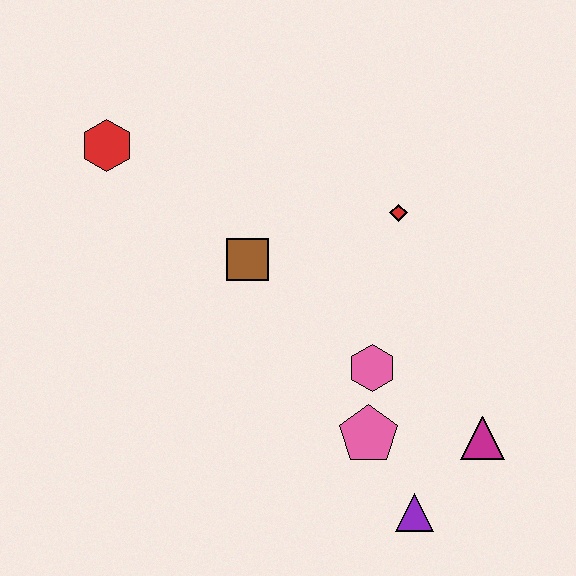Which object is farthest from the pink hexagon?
The red hexagon is farthest from the pink hexagon.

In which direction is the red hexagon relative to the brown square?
The red hexagon is to the left of the brown square.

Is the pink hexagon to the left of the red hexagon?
No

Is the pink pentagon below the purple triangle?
No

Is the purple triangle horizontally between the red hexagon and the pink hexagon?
No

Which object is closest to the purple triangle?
The pink pentagon is closest to the purple triangle.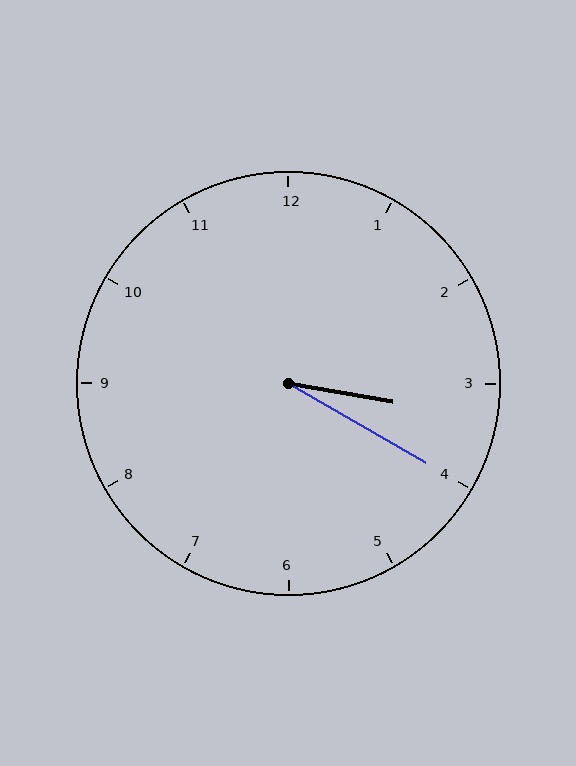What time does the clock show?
3:20.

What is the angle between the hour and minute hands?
Approximately 20 degrees.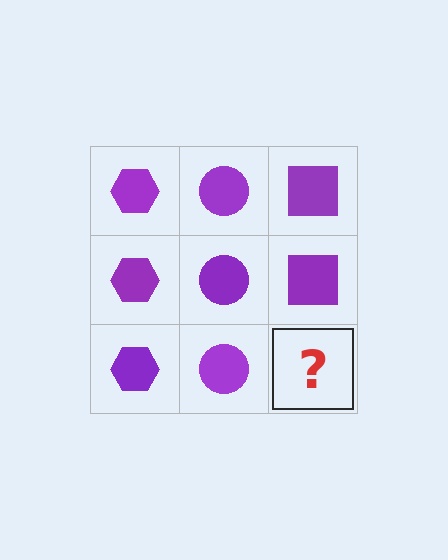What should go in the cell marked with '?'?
The missing cell should contain a purple square.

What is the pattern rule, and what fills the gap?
The rule is that each column has a consistent shape. The gap should be filled with a purple square.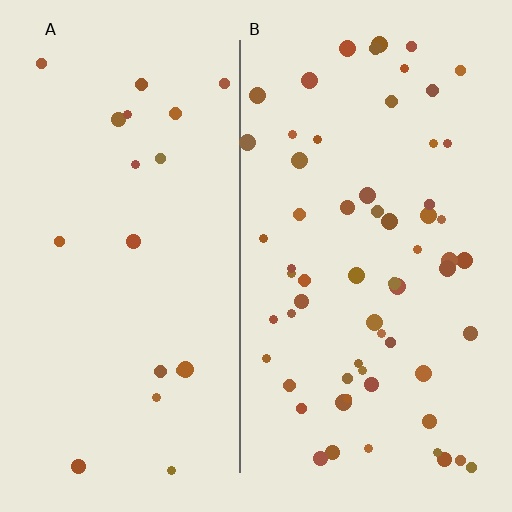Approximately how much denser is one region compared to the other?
Approximately 3.2× — region B over region A.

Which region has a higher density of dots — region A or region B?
B (the right).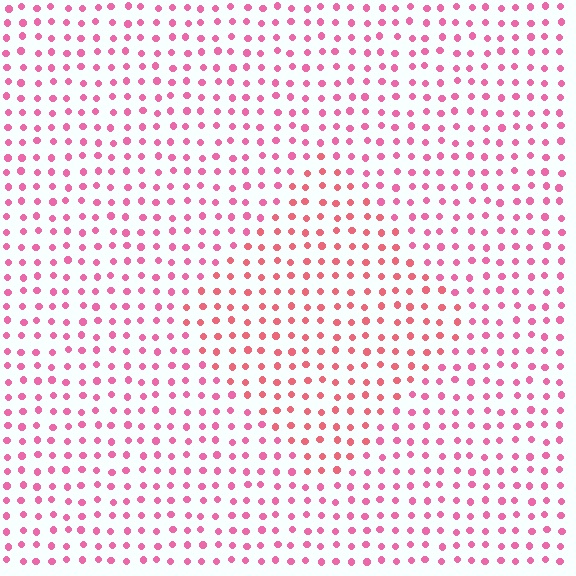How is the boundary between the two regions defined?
The boundary is defined purely by a slight shift in hue (about 22 degrees). Spacing, size, and orientation are identical on both sides.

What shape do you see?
I see a diamond.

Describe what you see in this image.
The image is filled with small pink elements in a uniform arrangement. A diamond-shaped region is visible where the elements are tinted to a slightly different hue, forming a subtle color boundary.